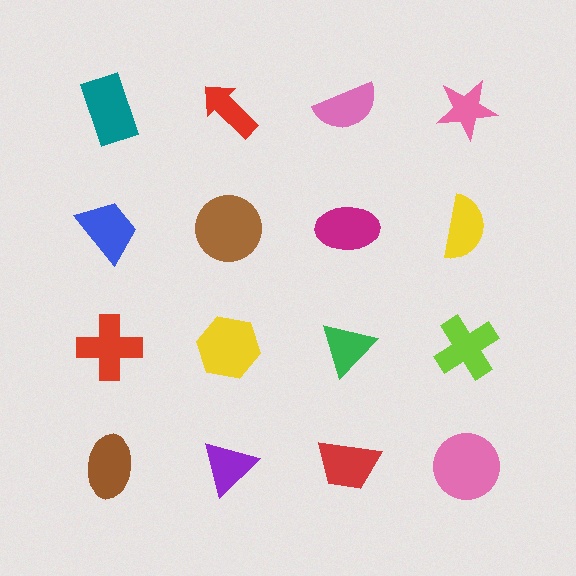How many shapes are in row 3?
4 shapes.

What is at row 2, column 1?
A blue trapezoid.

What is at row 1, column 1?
A teal rectangle.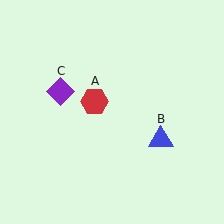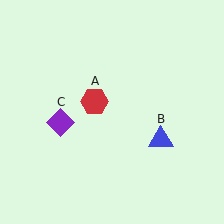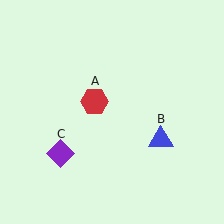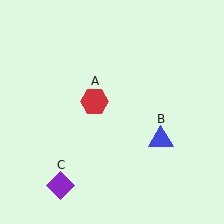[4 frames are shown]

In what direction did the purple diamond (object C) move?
The purple diamond (object C) moved down.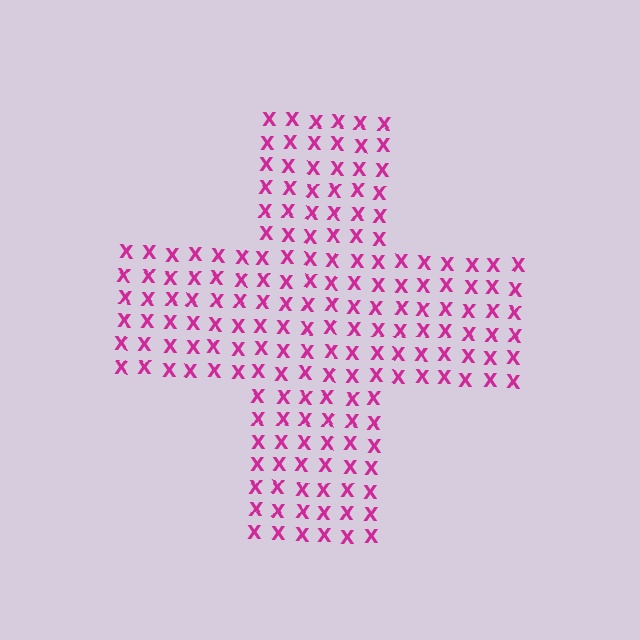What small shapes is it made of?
It is made of small letter X's.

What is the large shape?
The large shape is a cross.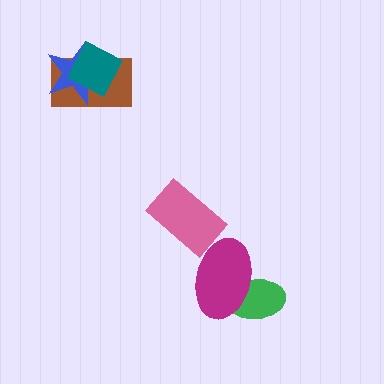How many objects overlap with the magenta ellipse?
1 object overlaps with the magenta ellipse.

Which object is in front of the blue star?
The teal diamond is in front of the blue star.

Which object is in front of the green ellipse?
The magenta ellipse is in front of the green ellipse.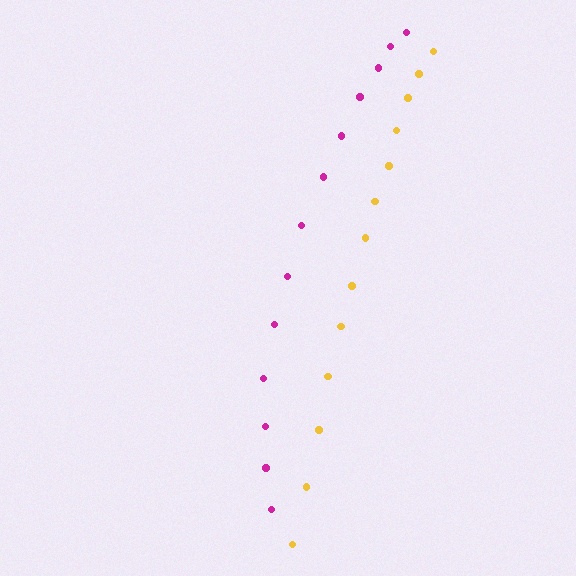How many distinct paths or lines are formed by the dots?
There are 2 distinct paths.